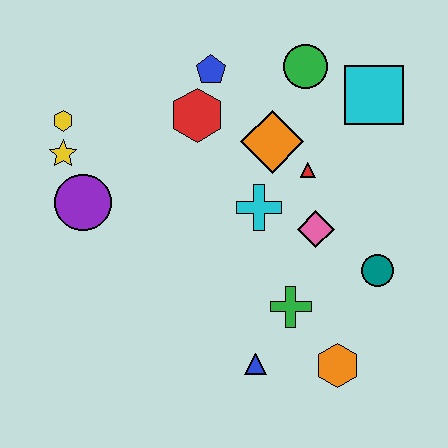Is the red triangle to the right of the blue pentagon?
Yes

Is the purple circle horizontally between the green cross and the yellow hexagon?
Yes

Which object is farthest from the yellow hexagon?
The orange hexagon is farthest from the yellow hexagon.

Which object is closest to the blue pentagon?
The red hexagon is closest to the blue pentagon.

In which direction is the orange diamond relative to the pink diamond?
The orange diamond is above the pink diamond.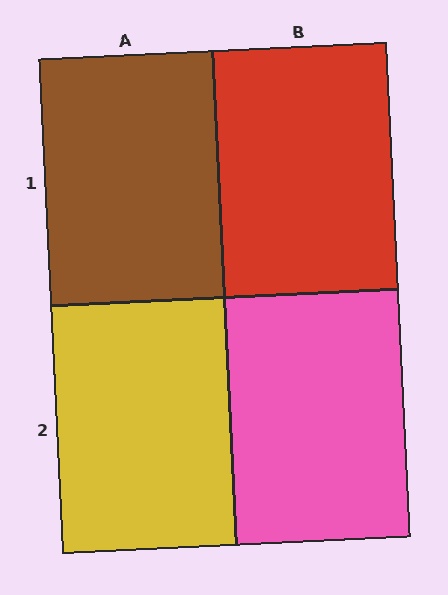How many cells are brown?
1 cell is brown.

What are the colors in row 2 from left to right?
Yellow, pink.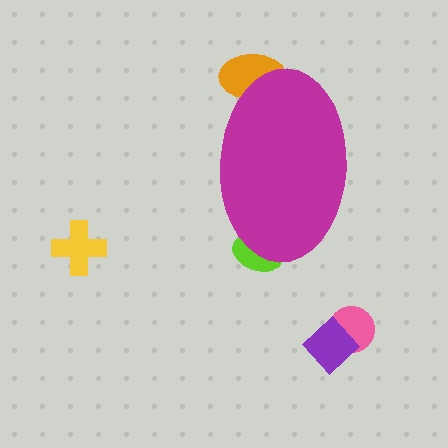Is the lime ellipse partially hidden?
Yes, the lime ellipse is partially hidden behind the magenta ellipse.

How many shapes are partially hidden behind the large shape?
2 shapes are partially hidden.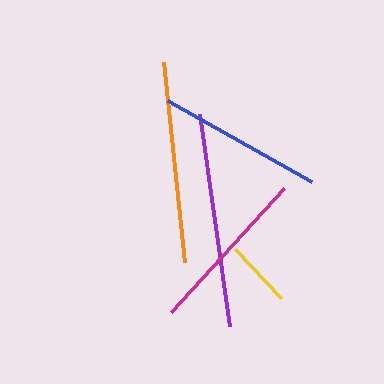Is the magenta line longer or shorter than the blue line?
The magenta line is longer than the blue line.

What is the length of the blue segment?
The blue segment is approximately 166 pixels long.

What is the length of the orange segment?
The orange segment is approximately 201 pixels long.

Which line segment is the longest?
The purple line is the longest at approximately 214 pixels.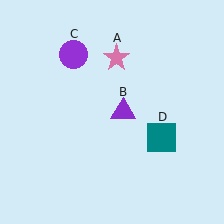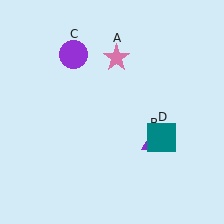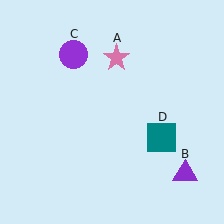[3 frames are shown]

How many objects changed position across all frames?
1 object changed position: purple triangle (object B).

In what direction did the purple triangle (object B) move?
The purple triangle (object B) moved down and to the right.